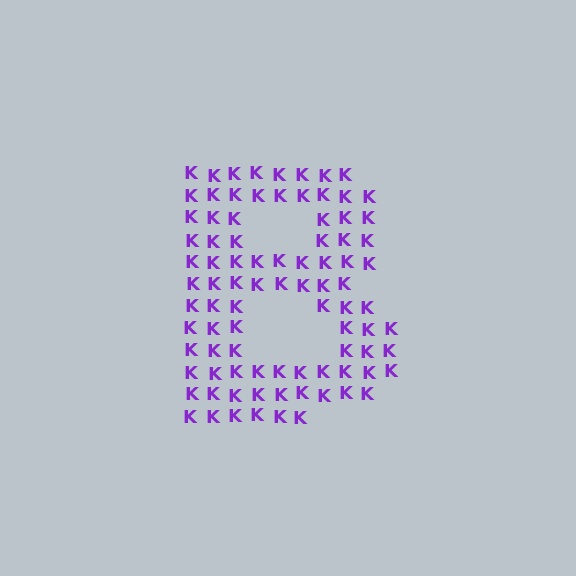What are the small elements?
The small elements are letter K's.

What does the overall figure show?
The overall figure shows the letter B.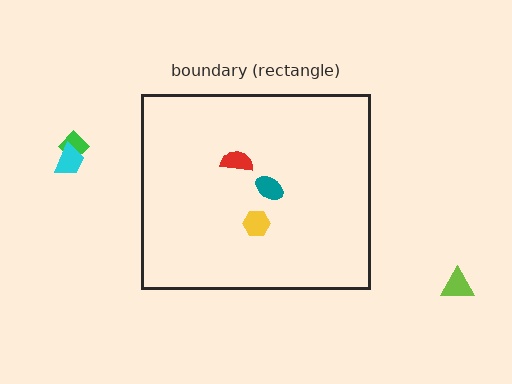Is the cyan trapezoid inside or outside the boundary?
Outside.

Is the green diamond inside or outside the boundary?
Outside.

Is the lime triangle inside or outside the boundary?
Outside.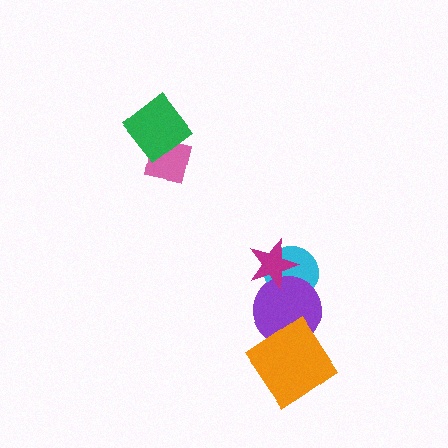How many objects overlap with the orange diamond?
1 object overlaps with the orange diamond.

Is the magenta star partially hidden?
No, no other shape covers it.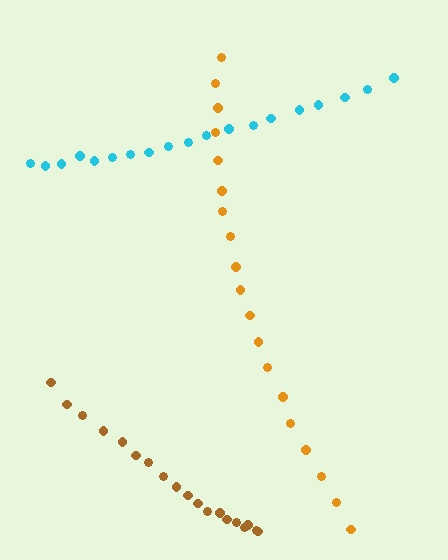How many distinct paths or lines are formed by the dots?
There are 3 distinct paths.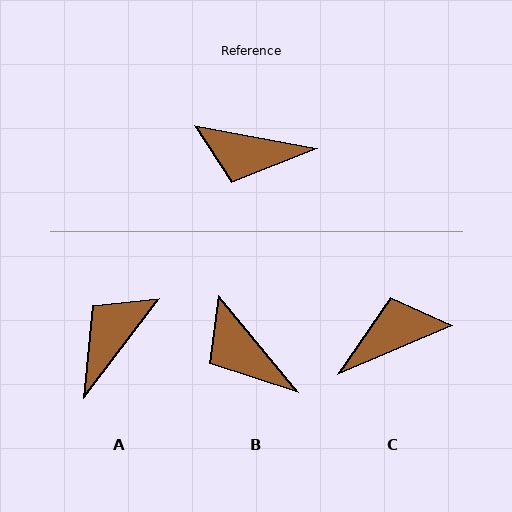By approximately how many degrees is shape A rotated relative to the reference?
Approximately 116 degrees clockwise.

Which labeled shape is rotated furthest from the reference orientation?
C, about 146 degrees away.